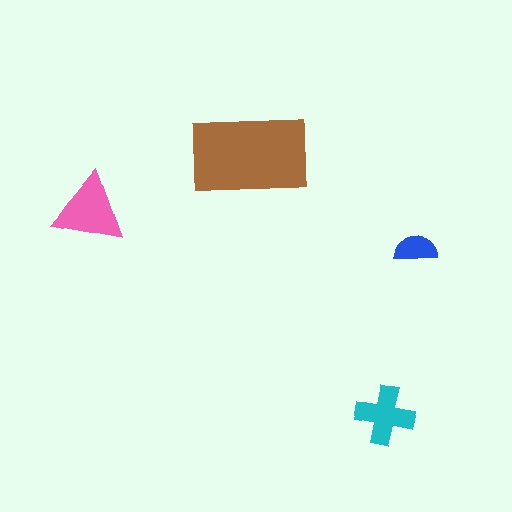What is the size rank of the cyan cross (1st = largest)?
3rd.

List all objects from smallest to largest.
The blue semicircle, the cyan cross, the pink triangle, the brown rectangle.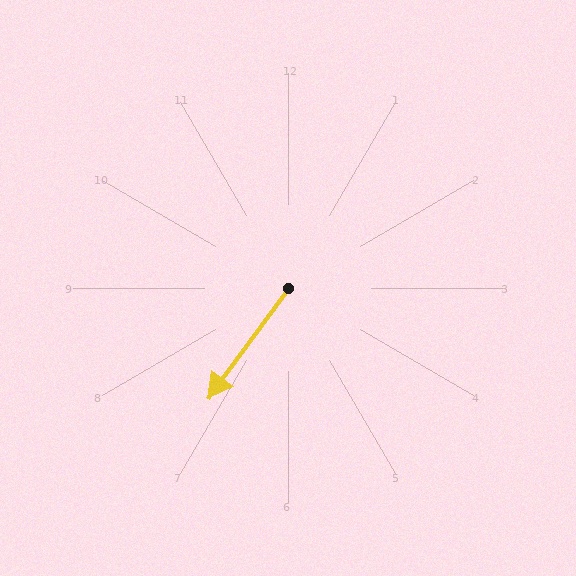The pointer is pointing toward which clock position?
Roughly 7 o'clock.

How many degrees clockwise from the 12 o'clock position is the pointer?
Approximately 216 degrees.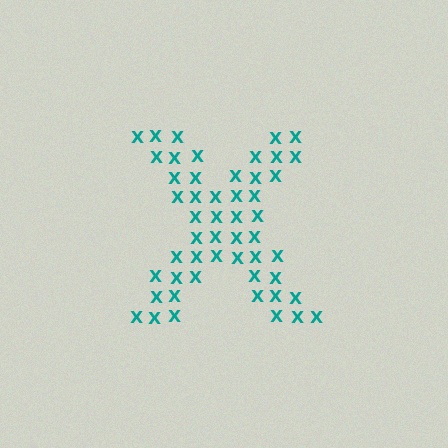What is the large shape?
The large shape is the letter X.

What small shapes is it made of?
It is made of small letter X's.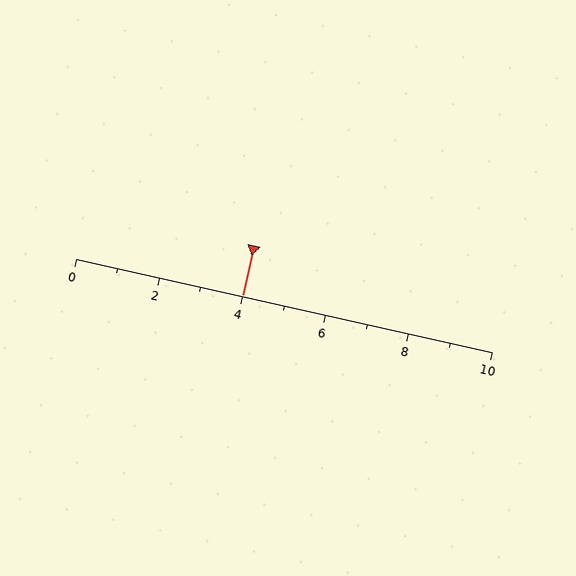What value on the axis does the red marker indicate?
The marker indicates approximately 4.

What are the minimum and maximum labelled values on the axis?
The axis runs from 0 to 10.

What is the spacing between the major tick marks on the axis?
The major ticks are spaced 2 apart.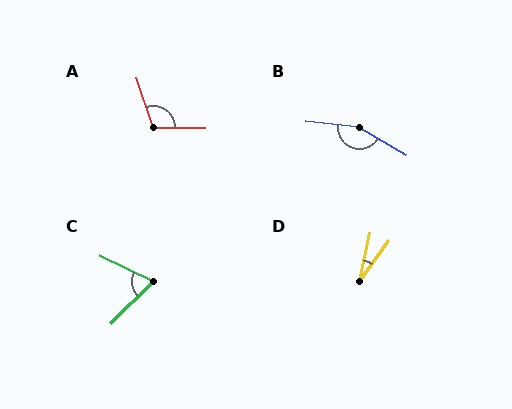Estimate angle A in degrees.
Approximately 108 degrees.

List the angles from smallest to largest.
D (24°), C (70°), A (108°), B (156°).